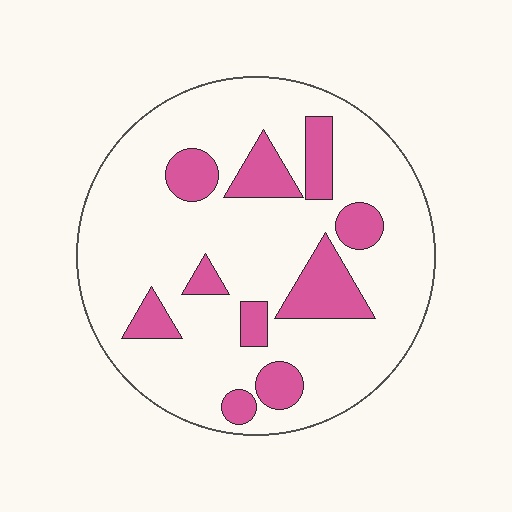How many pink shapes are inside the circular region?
10.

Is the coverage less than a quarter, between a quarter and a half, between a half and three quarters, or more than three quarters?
Less than a quarter.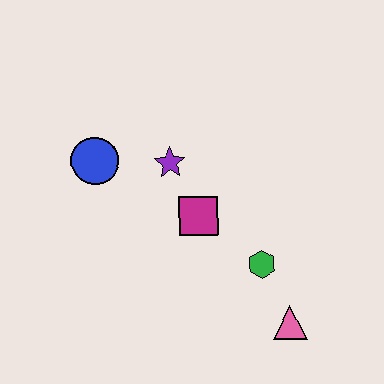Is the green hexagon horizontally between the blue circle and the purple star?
No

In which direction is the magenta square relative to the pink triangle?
The magenta square is above the pink triangle.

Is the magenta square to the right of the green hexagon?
No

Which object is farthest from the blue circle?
The pink triangle is farthest from the blue circle.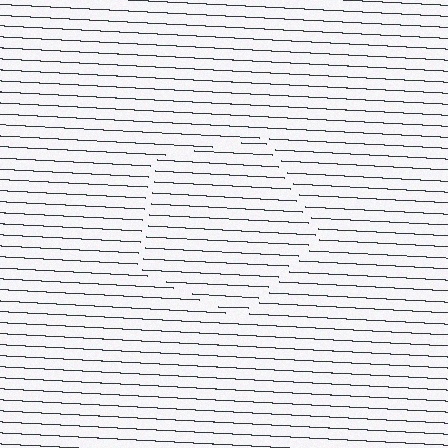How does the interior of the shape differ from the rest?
The interior of the shape contains the same grating, shifted by half a period — the contour is defined by the phase discontinuity where line-ends from the inner and outer gratings abut.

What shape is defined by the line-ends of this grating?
An illusory pentagon. The interior of the shape contains the same grating, shifted by half a period — the contour is defined by the phase discontinuity where line-ends from the inner and outer gratings abut.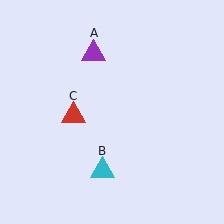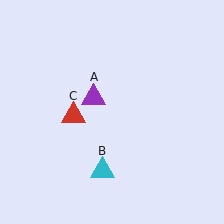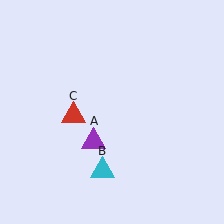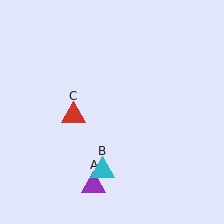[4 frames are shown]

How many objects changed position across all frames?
1 object changed position: purple triangle (object A).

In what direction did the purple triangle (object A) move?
The purple triangle (object A) moved down.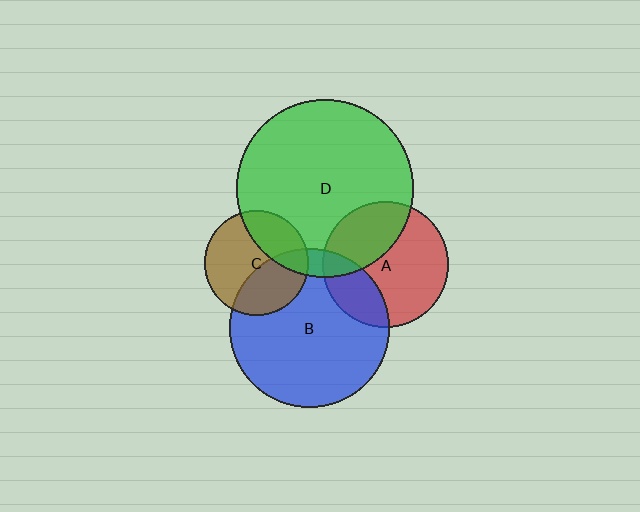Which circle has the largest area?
Circle D (green).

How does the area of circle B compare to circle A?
Approximately 1.6 times.